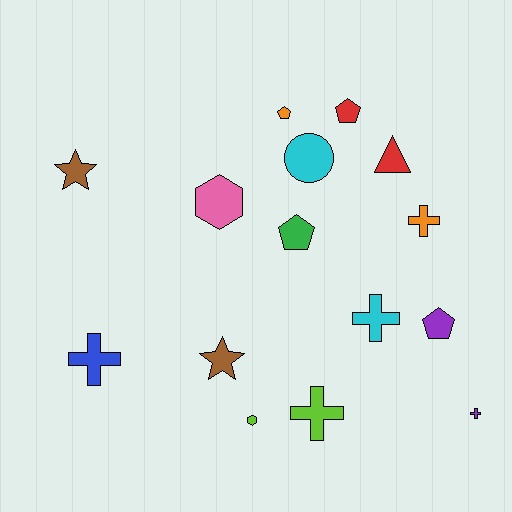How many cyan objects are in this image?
There are 2 cyan objects.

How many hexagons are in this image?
There are 2 hexagons.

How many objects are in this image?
There are 15 objects.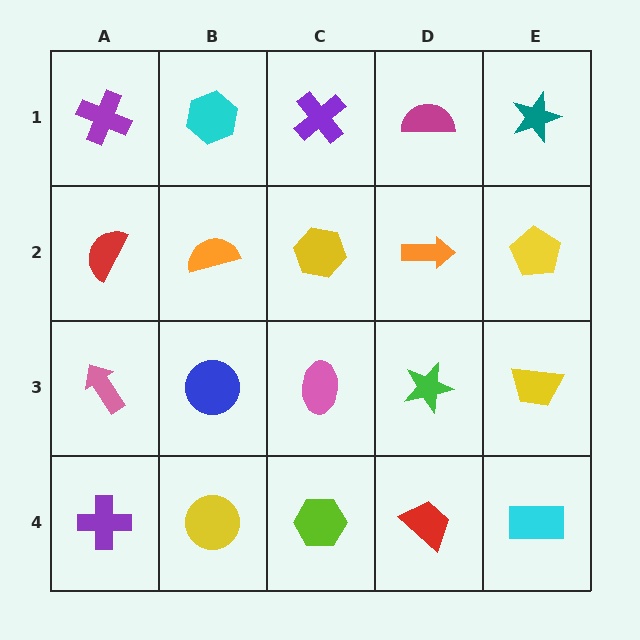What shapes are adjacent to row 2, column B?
A cyan hexagon (row 1, column B), a blue circle (row 3, column B), a red semicircle (row 2, column A), a yellow hexagon (row 2, column C).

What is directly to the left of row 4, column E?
A red trapezoid.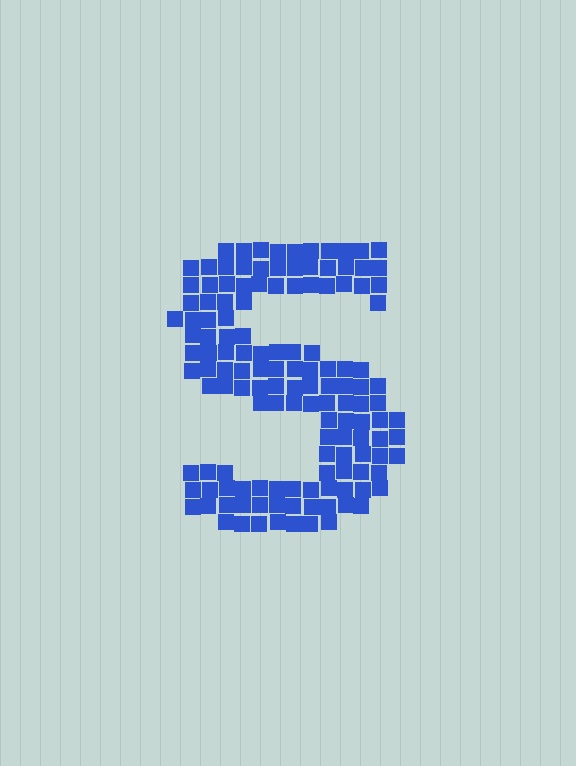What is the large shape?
The large shape is the letter S.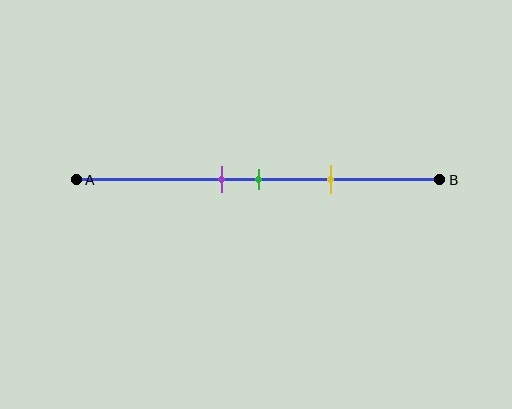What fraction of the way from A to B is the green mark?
The green mark is approximately 50% (0.5) of the way from A to B.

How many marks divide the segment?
There are 3 marks dividing the segment.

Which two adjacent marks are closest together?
The purple and green marks are the closest adjacent pair.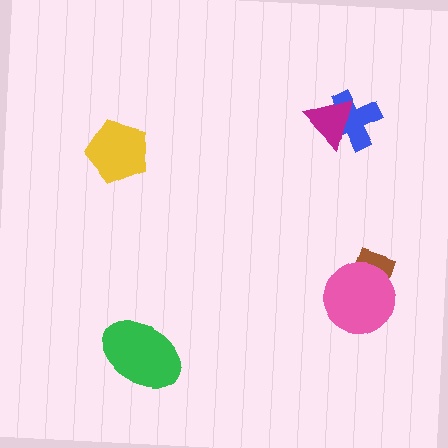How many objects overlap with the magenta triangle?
1 object overlaps with the magenta triangle.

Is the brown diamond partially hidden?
Yes, it is partially covered by another shape.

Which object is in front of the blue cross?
The magenta triangle is in front of the blue cross.